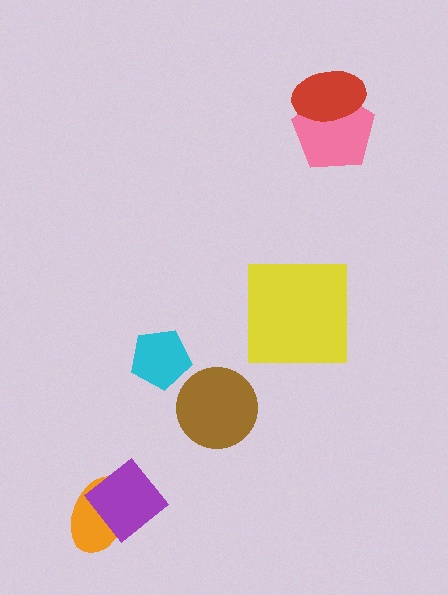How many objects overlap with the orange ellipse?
1 object overlaps with the orange ellipse.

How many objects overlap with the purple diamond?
1 object overlaps with the purple diamond.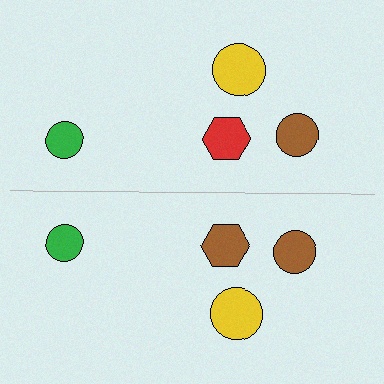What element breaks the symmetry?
The brown hexagon on the bottom side breaks the symmetry — its mirror counterpart is red.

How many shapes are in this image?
There are 8 shapes in this image.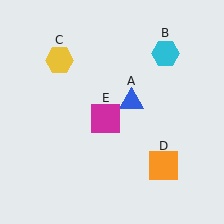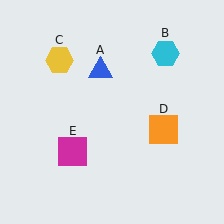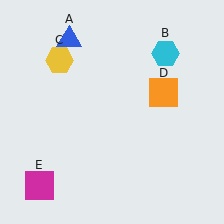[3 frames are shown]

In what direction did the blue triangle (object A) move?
The blue triangle (object A) moved up and to the left.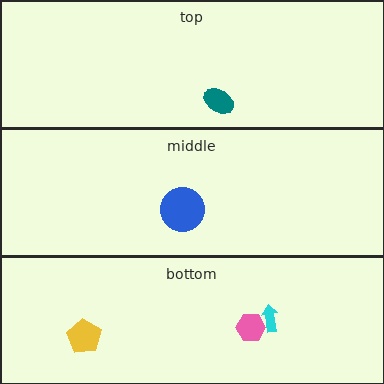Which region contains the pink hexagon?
The bottom region.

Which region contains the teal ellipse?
The top region.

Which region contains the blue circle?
The middle region.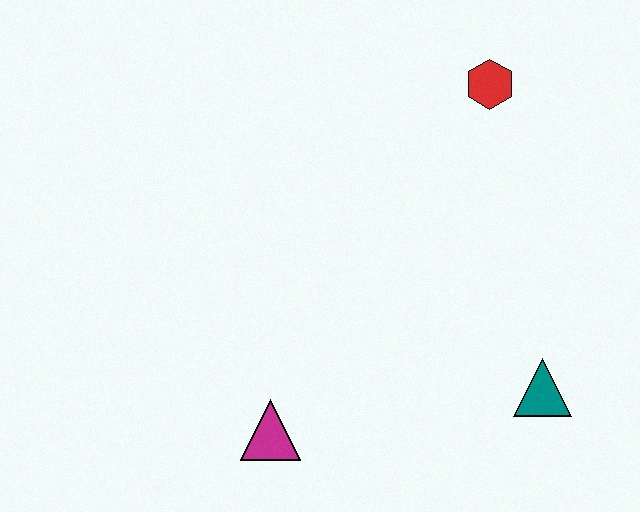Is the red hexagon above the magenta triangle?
Yes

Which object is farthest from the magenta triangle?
The red hexagon is farthest from the magenta triangle.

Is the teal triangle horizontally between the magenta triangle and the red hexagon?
No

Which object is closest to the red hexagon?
The teal triangle is closest to the red hexagon.